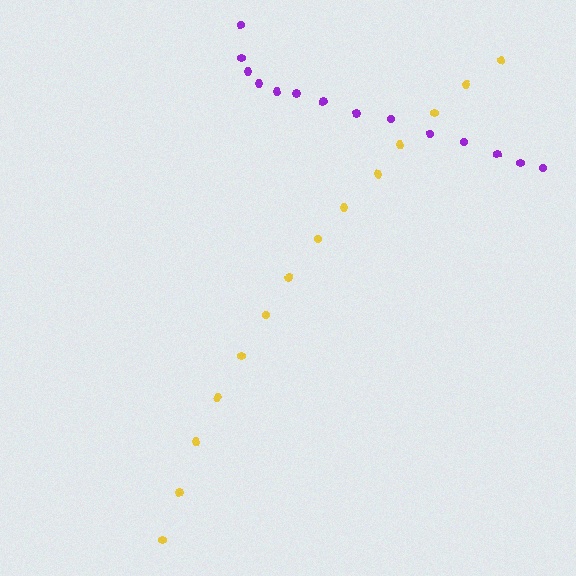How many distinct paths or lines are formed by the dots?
There are 2 distinct paths.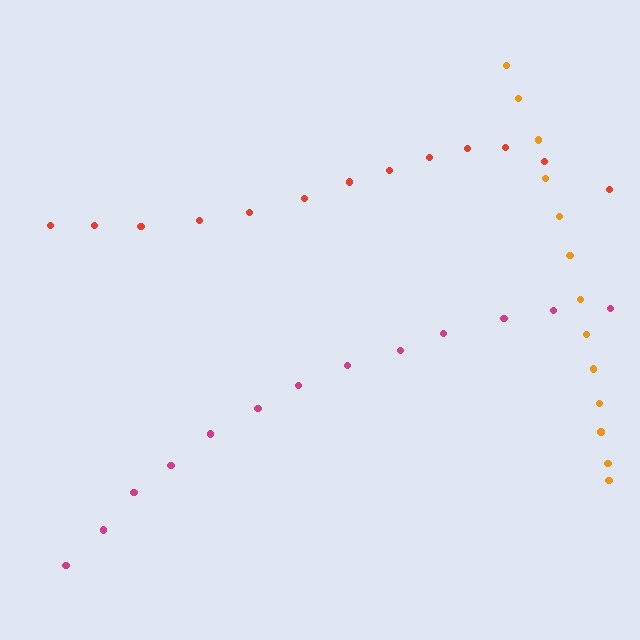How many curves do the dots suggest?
There are 3 distinct paths.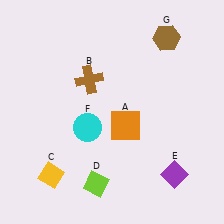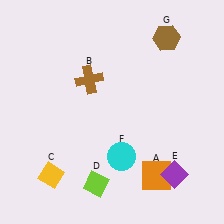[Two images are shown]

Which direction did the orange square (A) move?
The orange square (A) moved down.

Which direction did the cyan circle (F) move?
The cyan circle (F) moved right.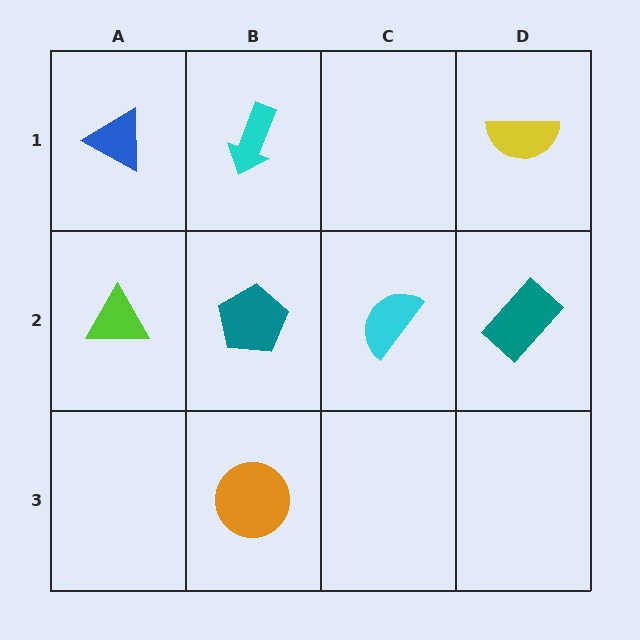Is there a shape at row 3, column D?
No, that cell is empty.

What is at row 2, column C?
A cyan semicircle.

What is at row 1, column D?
A yellow semicircle.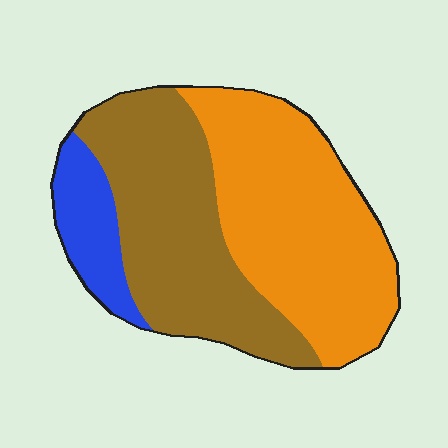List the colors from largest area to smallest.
From largest to smallest: orange, brown, blue.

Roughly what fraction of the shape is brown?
Brown takes up about two fifths (2/5) of the shape.